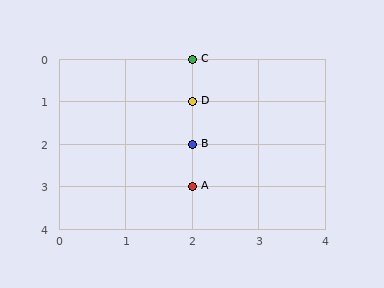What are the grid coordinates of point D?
Point D is at grid coordinates (2, 1).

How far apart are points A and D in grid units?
Points A and D are 2 rows apart.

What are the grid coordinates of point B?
Point B is at grid coordinates (2, 2).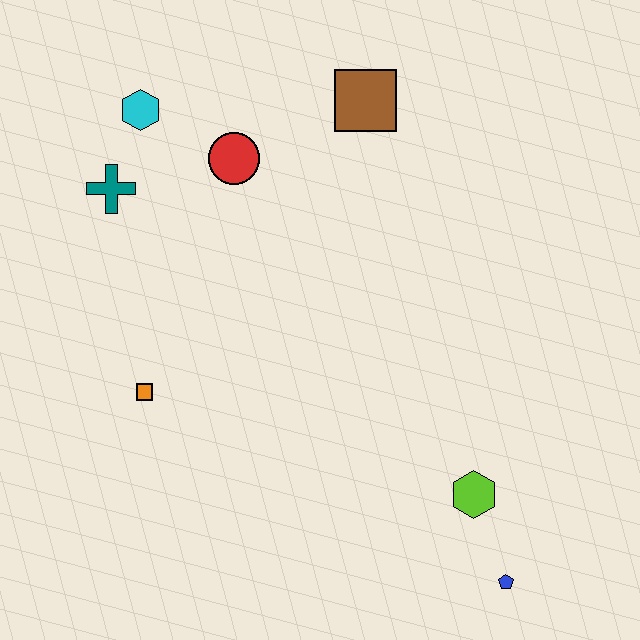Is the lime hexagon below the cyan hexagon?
Yes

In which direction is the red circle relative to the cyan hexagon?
The red circle is to the right of the cyan hexagon.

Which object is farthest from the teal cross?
The blue pentagon is farthest from the teal cross.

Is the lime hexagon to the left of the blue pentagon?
Yes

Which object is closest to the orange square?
The teal cross is closest to the orange square.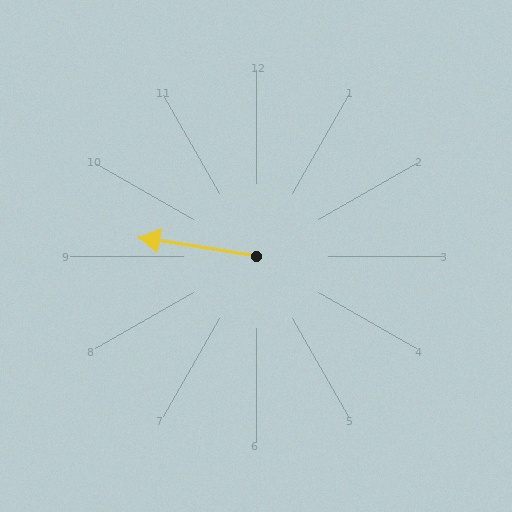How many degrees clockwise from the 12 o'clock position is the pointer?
Approximately 279 degrees.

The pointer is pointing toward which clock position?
Roughly 9 o'clock.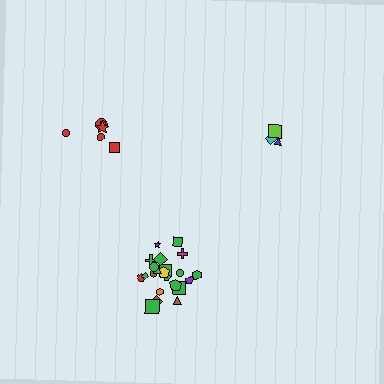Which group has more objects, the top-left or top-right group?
The top-left group.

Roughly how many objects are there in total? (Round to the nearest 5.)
Roughly 30 objects in total.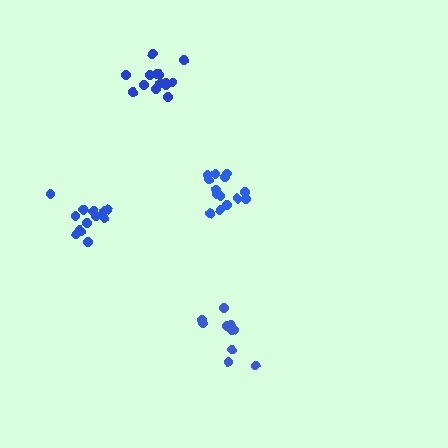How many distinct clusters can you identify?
There are 4 distinct clusters.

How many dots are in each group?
Group 1: 10 dots, Group 2: 14 dots, Group 3: 13 dots, Group 4: 14 dots (51 total).